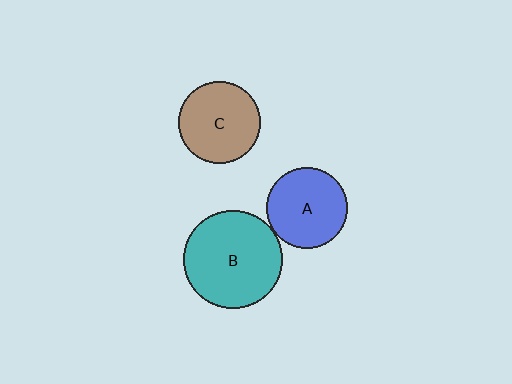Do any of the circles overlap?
No, none of the circles overlap.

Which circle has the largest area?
Circle B (teal).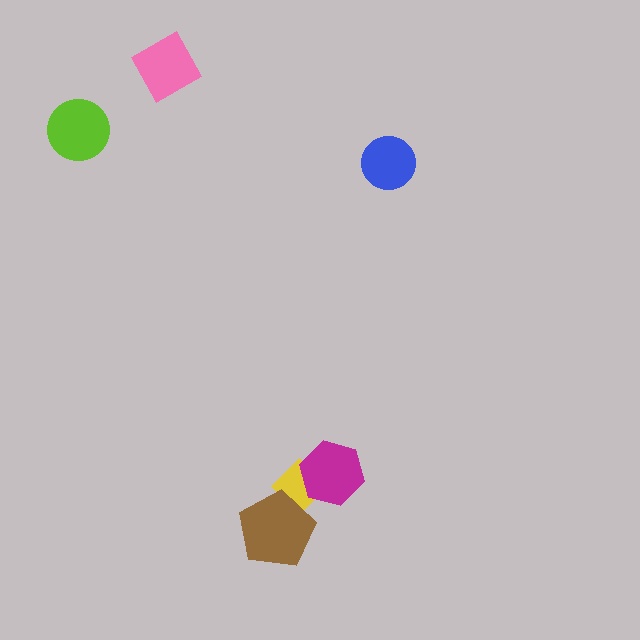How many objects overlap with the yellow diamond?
2 objects overlap with the yellow diamond.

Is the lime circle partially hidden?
No, no other shape covers it.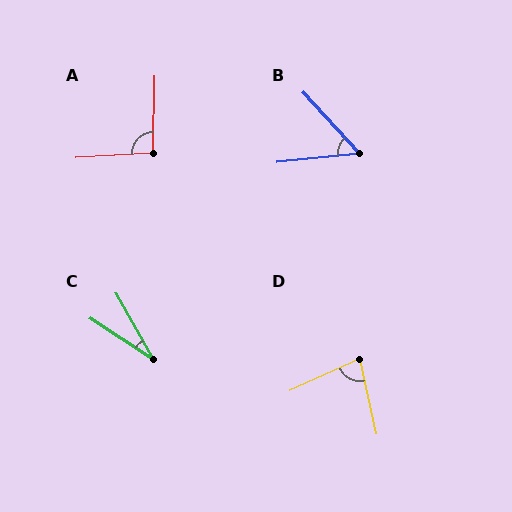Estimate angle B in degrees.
Approximately 53 degrees.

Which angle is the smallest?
C, at approximately 27 degrees.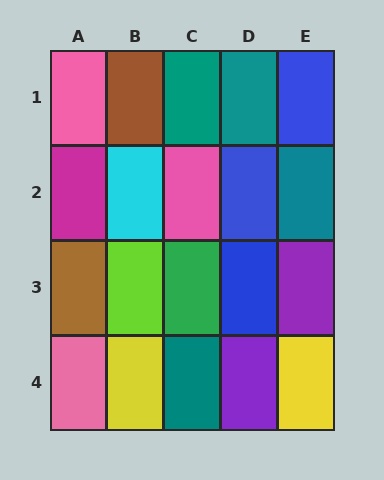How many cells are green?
1 cell is green.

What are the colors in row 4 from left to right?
Pink, yellow, teal, purple, yellow.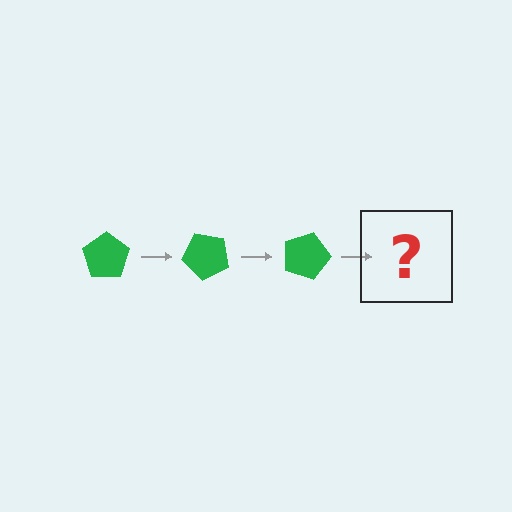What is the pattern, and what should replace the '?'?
The pattern is that the pentagon rotates 45 degrees each step. The '?' should be a green pentagon rotated 135 degrees.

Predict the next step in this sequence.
The next step is a green pentagon rotated 135 degrees.